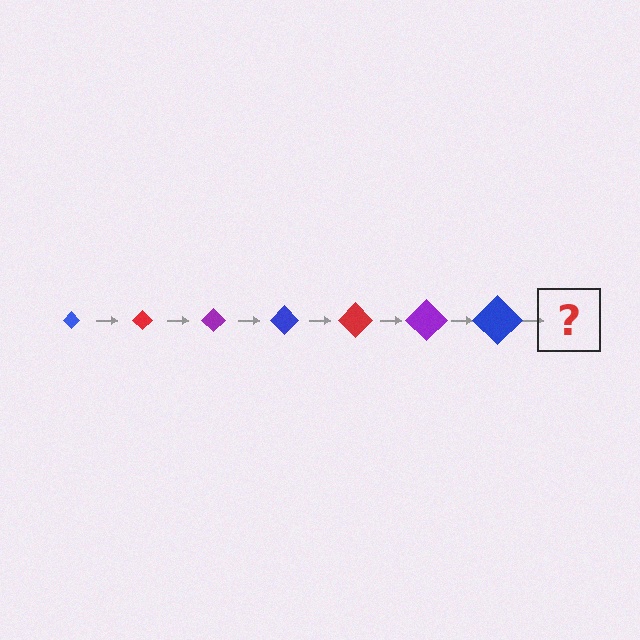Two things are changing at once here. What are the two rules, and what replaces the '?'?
The two rules are that the diamond grows larger each step and the color cycles through blue, red, and purple. The '?' should be a red diamond, larger than the previous one.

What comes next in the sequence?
The next element should be a red diamond, larger than the previous one.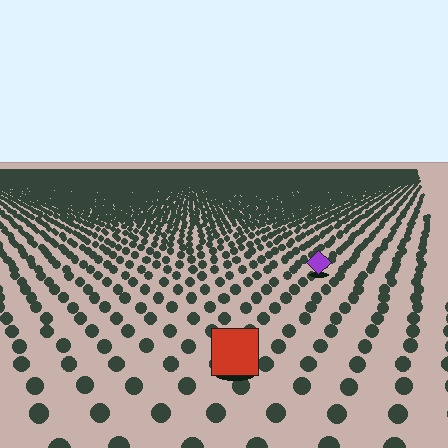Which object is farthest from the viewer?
The purple diamond is farthest from the viewer. It appears smaller and the ground texture around it is denser.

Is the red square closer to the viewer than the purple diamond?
Yes. The red square is closer — you can tell from the texture gradient: the ground texture is coarser near it.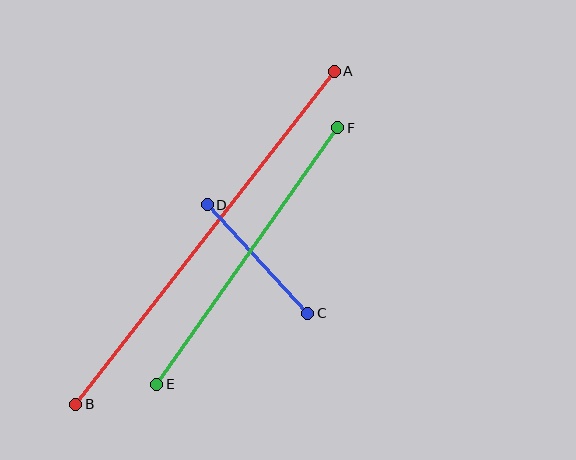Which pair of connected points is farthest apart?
Points A and B are farthest apart.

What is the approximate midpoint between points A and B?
The midpoint is at approximately (205, 238) pixels.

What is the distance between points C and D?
The distance is approximately 148 pixels.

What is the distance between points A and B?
The distance is approximately 422 pixels.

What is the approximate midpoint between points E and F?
The midpoint is at approximately (247, 256) pixels.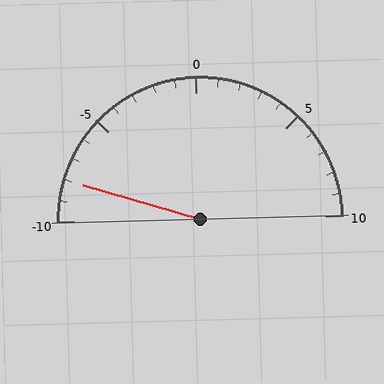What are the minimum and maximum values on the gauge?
The gauge ranges from -10 to 10.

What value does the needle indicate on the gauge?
The needle indicates approximately -8.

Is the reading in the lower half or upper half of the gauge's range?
The reading is in the lower half of the range (-10 to 10).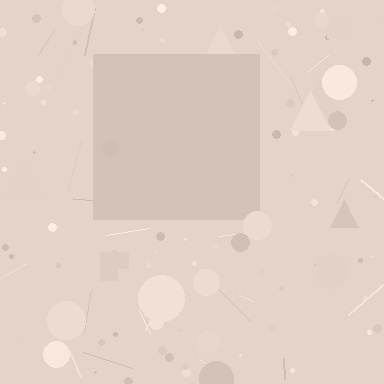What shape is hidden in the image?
A square is hidden in the image.